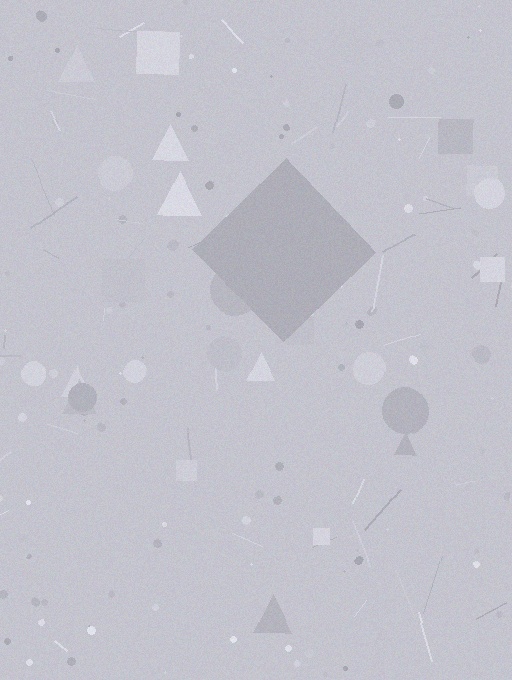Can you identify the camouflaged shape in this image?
The camouflaged shape is a diamond.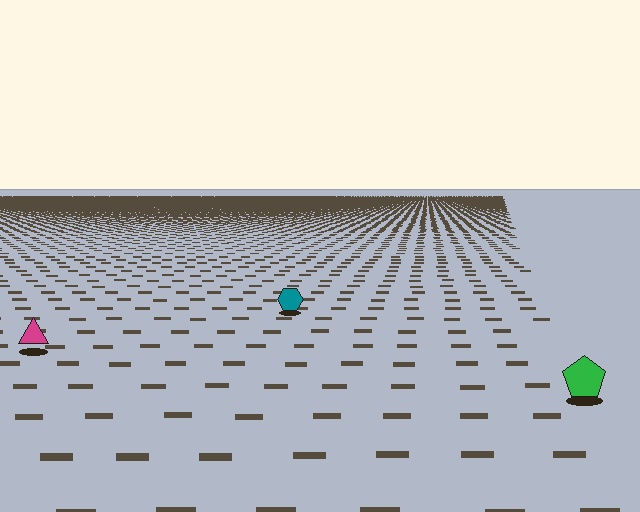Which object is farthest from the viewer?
The teal hexagon is farthest from the viewer. It appears smaller and the ground texture around it is denser.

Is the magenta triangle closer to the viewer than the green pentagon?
No. The green pentagon is closer — you can tell from the texture gradient: the ground texture is coarser near it.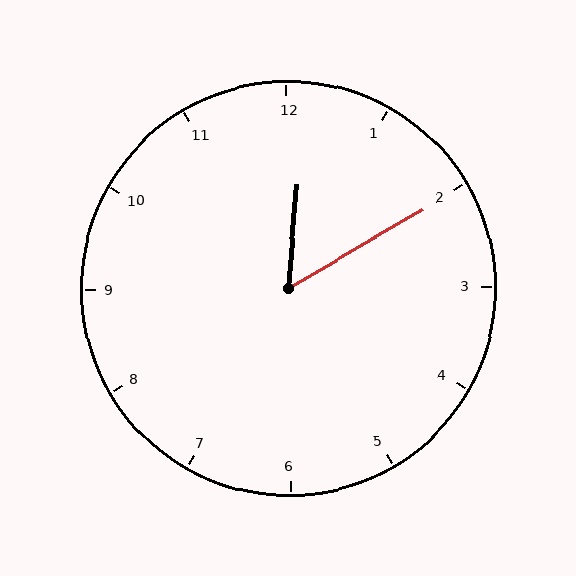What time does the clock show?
12:10.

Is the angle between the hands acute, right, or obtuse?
It is acute.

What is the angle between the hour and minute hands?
Approximately 55 degrees.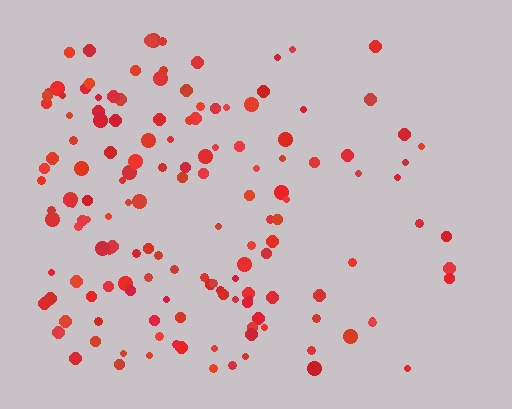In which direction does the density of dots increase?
From right to left, with the left side densest.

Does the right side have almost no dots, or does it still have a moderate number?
Still a moderate number, just noticeably fewer than the left.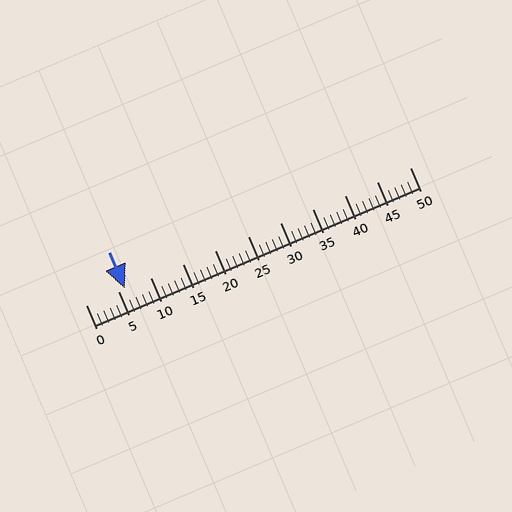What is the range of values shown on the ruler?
The ruler shows values from 0 to 50.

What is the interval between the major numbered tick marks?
The major tick marks are spaced 5 units apart.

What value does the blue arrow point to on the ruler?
The blue arrow points to approximately 6.